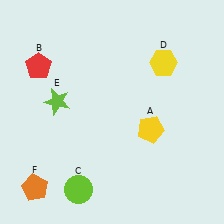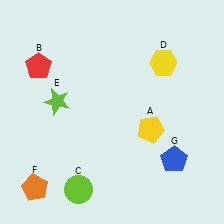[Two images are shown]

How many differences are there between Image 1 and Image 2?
There is 1 difference between the two images.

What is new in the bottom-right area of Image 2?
A blue pentagon (G) was added in the bottom-right area of Image 2.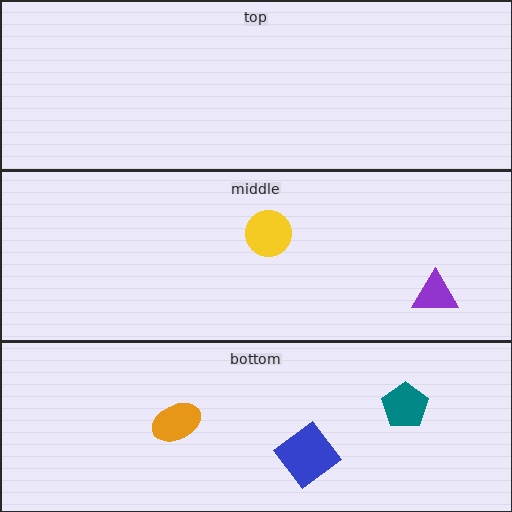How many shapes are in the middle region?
2.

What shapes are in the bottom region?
The orange ellipse, the teal pentagon, the blue diamond.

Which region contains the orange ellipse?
The bottom region.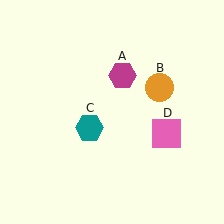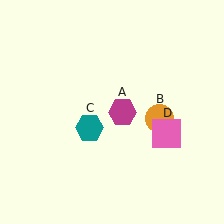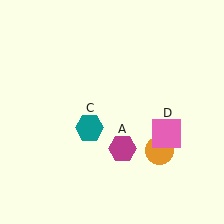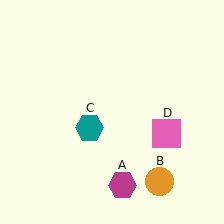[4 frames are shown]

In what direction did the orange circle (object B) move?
The orange circle (object B) moved down.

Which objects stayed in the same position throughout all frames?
Teal hexagon (object C) and pink square (object D) remained stationary.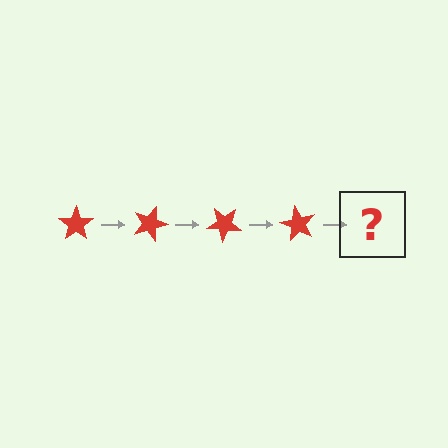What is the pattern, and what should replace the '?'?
The pattern is that the star rotates 20 degrees each step. The '?' should be a red star rotated 80 degrees.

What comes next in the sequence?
The next element should be a red star rotated 80 degrees.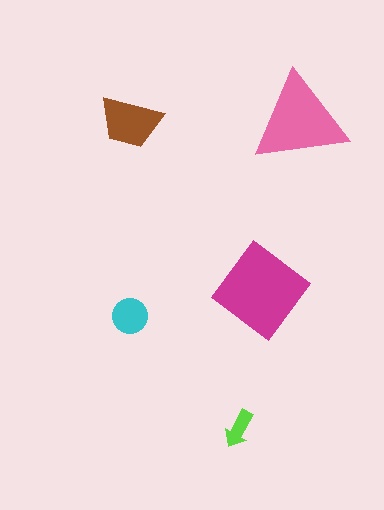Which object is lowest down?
The lime arrow is bottommost.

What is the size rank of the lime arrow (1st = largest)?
5th.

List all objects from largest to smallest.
The magenta diamond, the pink triangle, the brown trapezoid, the cyan circle, the lime arrow.